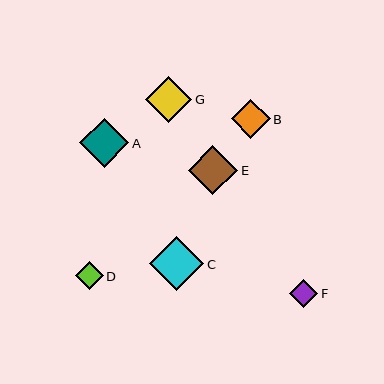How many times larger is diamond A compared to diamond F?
Diamond A is approximately 1.7 times the size of diamond F.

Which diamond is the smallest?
Diamond D is the smallest with a size of approximately 28 pixels.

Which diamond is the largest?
Diamond C is the largest with a size of approximately 54 pixels.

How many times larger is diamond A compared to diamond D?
Diamond A is approximately 1.8 times the size of diamond D.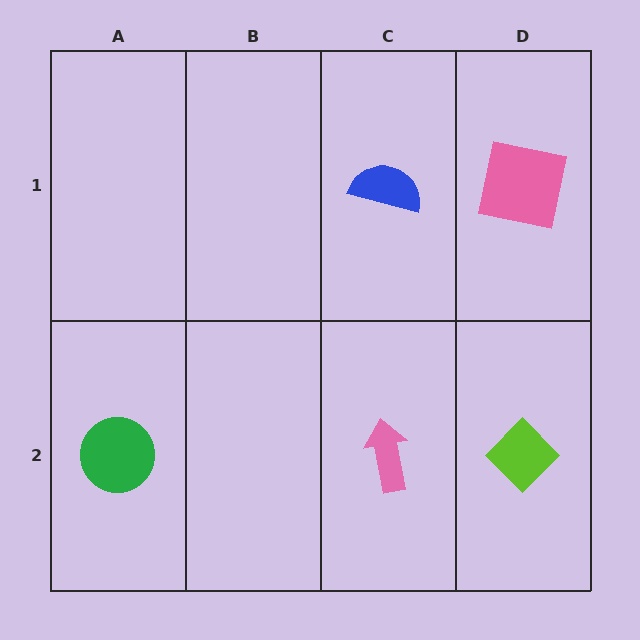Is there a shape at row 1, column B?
No, that cell is empty.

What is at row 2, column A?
A green circle.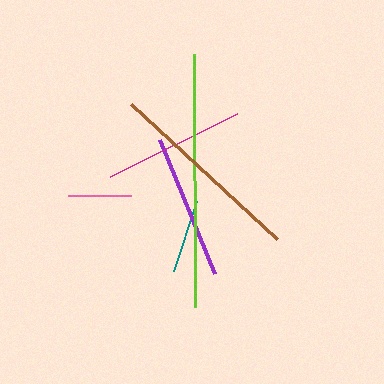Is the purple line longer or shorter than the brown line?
The brown line is longer than the purple line.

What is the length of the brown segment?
The brown segment is approximately 198 pixels long.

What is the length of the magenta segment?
The magenta segment is approximately 141 pixels long.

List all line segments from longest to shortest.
From longest to shortest: lime, brown, purple, magenta, teal, pink.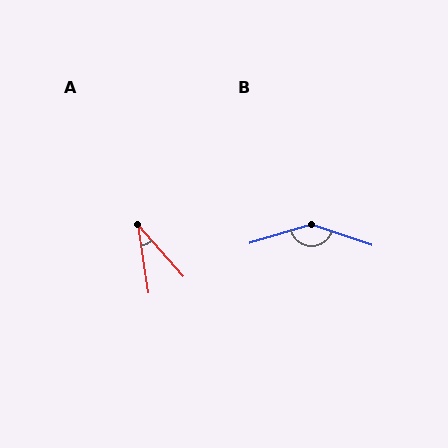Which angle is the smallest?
A, at approximately 32 degrees.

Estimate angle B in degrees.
Approximately 145 degrees.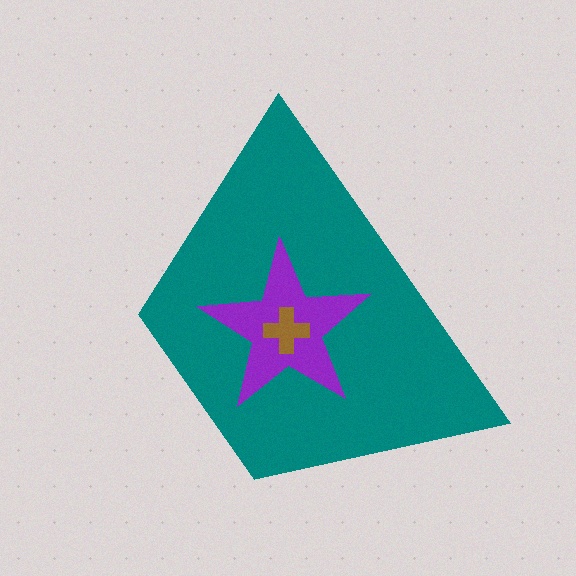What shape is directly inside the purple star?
The brown cross.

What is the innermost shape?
The brown cross.